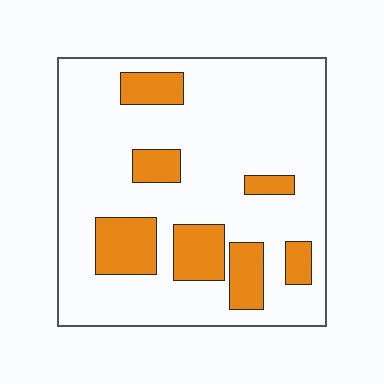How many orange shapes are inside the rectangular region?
7.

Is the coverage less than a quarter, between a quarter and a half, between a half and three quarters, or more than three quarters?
Less than a quarter.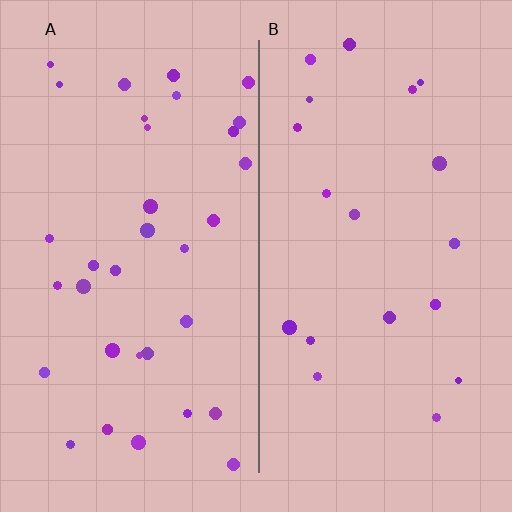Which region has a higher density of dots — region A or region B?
A (the left).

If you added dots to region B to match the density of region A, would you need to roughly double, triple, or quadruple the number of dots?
Approximately double.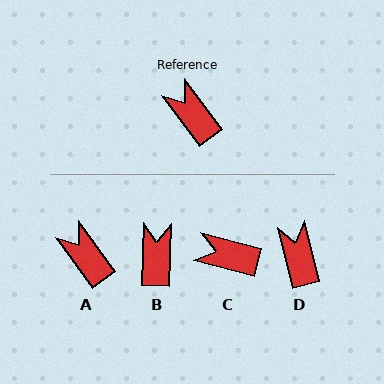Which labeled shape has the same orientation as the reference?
A.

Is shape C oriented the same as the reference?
No, it is off by about 40 degrees.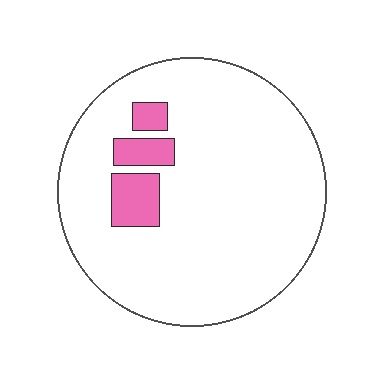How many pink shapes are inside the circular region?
3.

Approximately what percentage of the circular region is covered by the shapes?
Approximately 10%.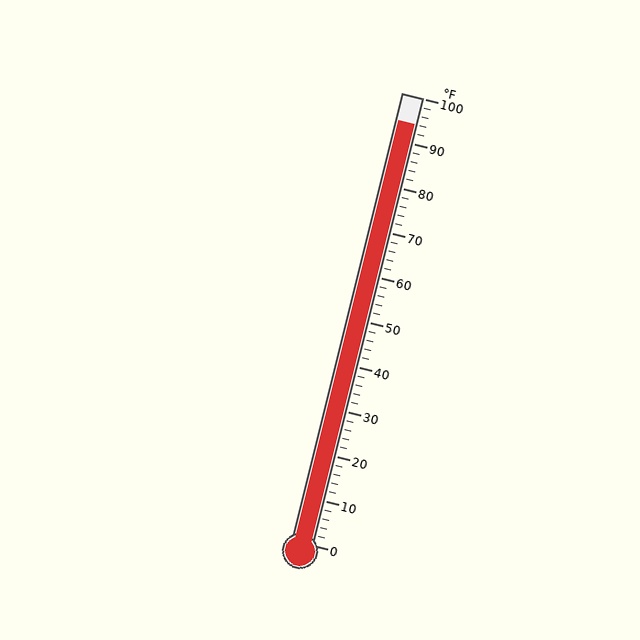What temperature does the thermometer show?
The thermometer shows approximately 94°F.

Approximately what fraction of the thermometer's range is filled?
The thermometer is filled to approximately 95% of its range.